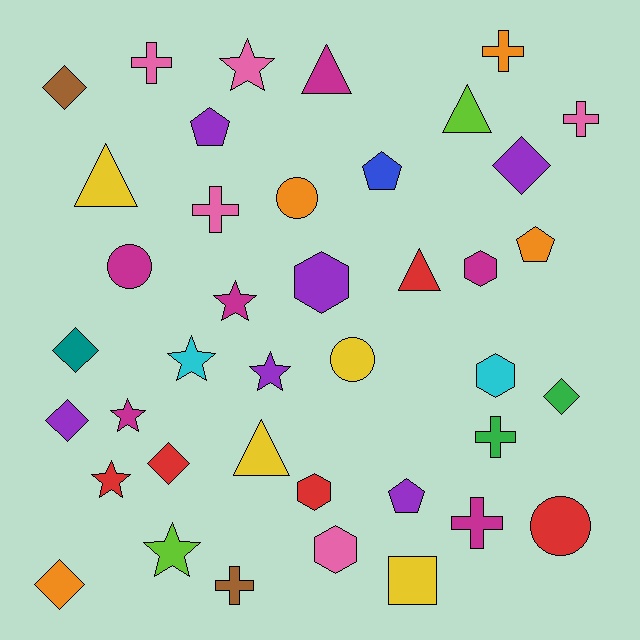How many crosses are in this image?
There are 7 crosses.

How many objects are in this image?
There are 40 objects.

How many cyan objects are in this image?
There are 2 cyan objects.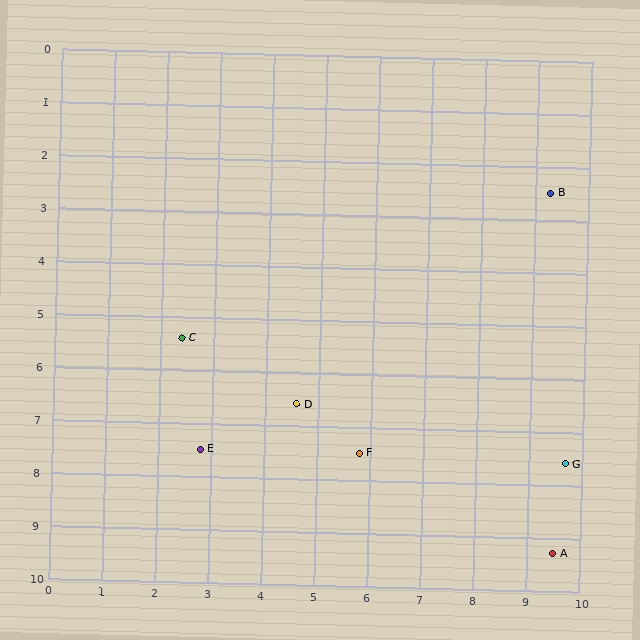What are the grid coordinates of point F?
Point F is at approximately (5.8, 7.5).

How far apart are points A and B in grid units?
Points A and B are about 6.8 grid units apart.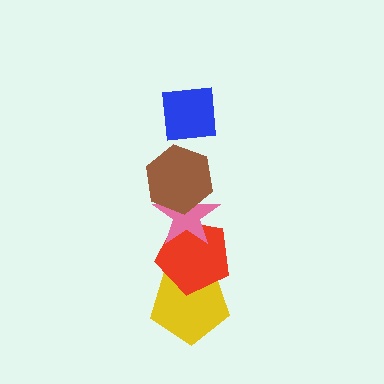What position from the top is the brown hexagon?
The brown hexagon is 2nd from the top.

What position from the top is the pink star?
The pink star is 3rd from the top.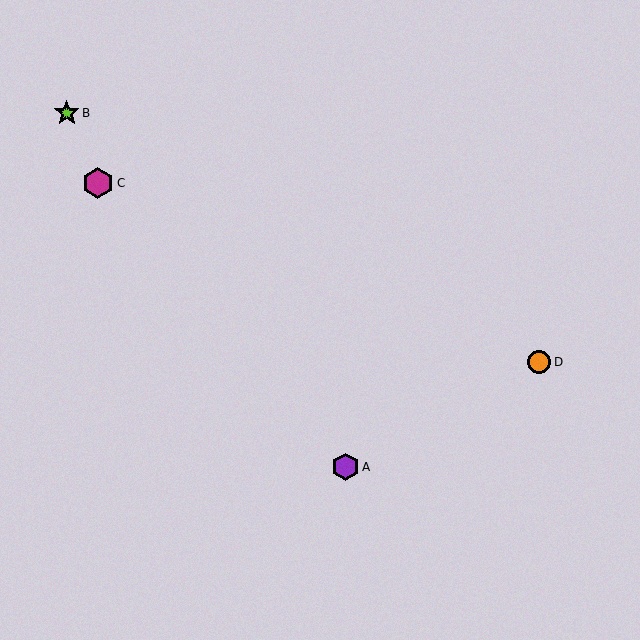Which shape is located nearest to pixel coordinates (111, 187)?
The magenta hexagon (labeled C) at (98, 183) is nearest to that location.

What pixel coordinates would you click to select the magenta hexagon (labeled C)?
Click at (98, 183) to select the magenta hexagon C.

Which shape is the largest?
The magenta hexagon (labeled C) is the largest.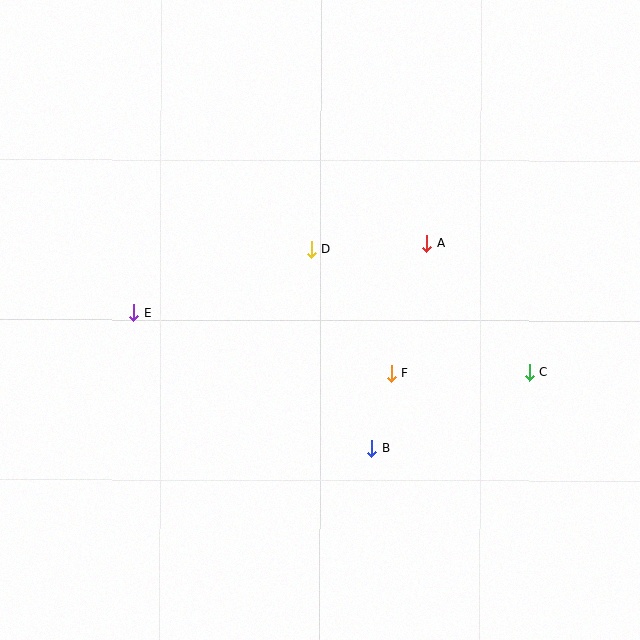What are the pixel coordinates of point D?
Point D is at (311, 249).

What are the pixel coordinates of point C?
Point C is at (529, 372).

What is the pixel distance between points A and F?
The distance between A and F is 135 pixels.